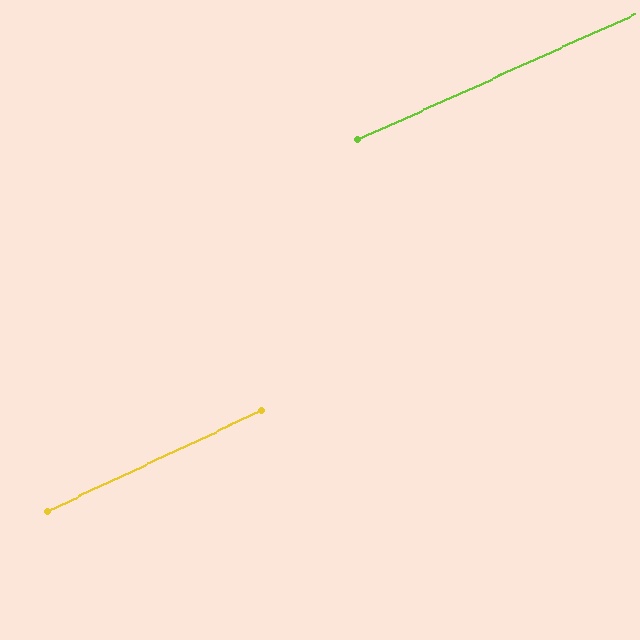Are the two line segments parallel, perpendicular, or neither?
Parallel — their directions differ by only 0.7°.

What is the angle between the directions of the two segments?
Approximately 1 degree.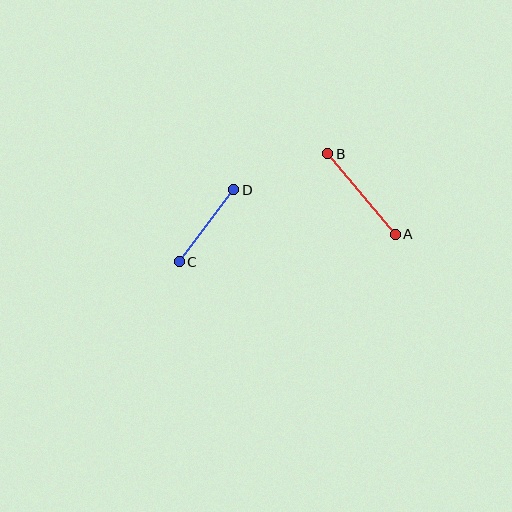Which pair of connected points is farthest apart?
Points A and B are farthest apart.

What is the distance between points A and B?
The distance is approximately 105 pixels.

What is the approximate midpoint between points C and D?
The midpoint is at approximately (206, 226) pixels.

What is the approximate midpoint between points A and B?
The midpoint is at approximately (361, 194) pixels.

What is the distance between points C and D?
The distance is approximately 91 pixels.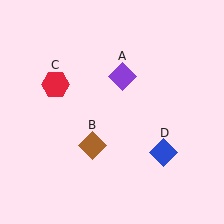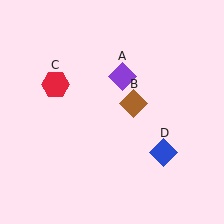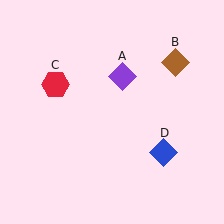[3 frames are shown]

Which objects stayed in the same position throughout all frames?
Purple diamond (object A) and red hexagon (object C) and blue diamond (object D) remained stationary.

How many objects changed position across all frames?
1 object changed position: brown diamond (object B).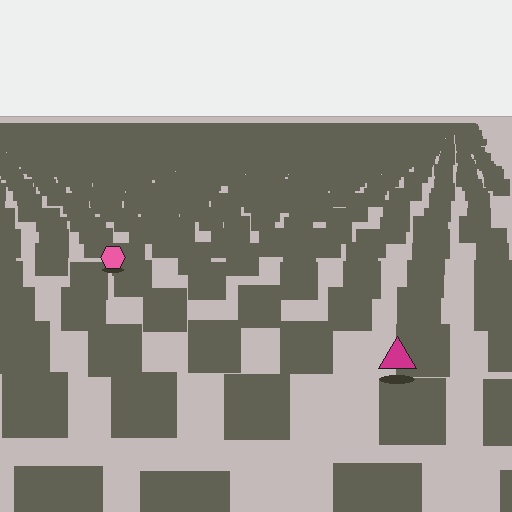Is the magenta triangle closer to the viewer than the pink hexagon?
Yes. The magenta triangle is closer — you can tell from the texture gradient: the ground texture is coarser near it.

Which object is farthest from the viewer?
The pink hexagon is farthest from the viewer. It appears smaller and the ground texture around it is denser.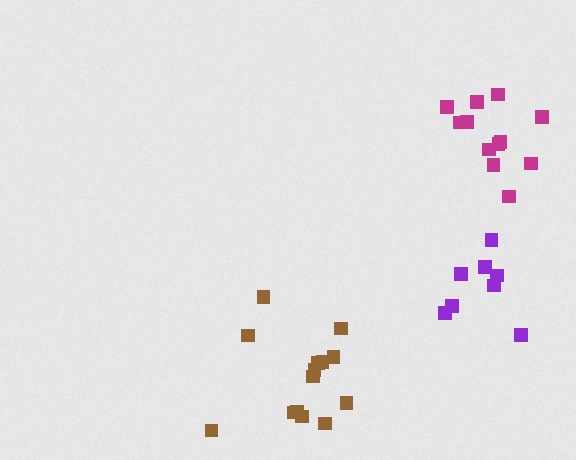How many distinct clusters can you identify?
There are 3 distinct clusters.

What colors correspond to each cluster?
The clusters are colored: magenta, brown, purple.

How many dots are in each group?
Group 1: 12 dots, Group 2: 14 dots, Group 3: 8 dots (34 total).